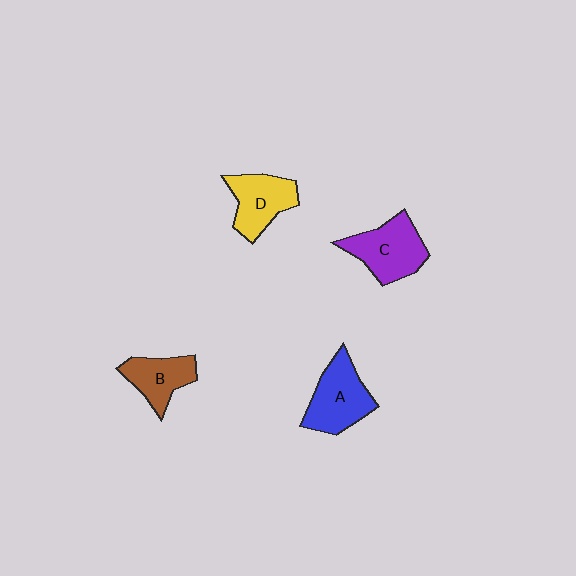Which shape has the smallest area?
Shape B (brown).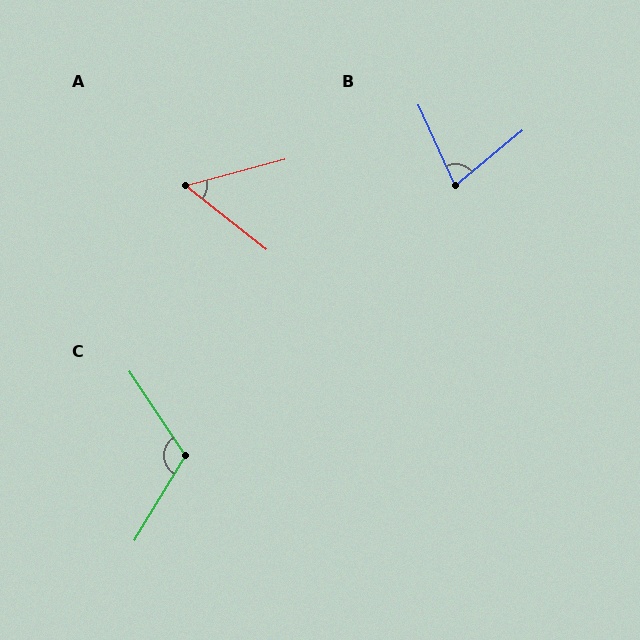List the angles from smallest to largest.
A (53°), B (75°), C (116°).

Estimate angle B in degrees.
Approximately 75 degrees.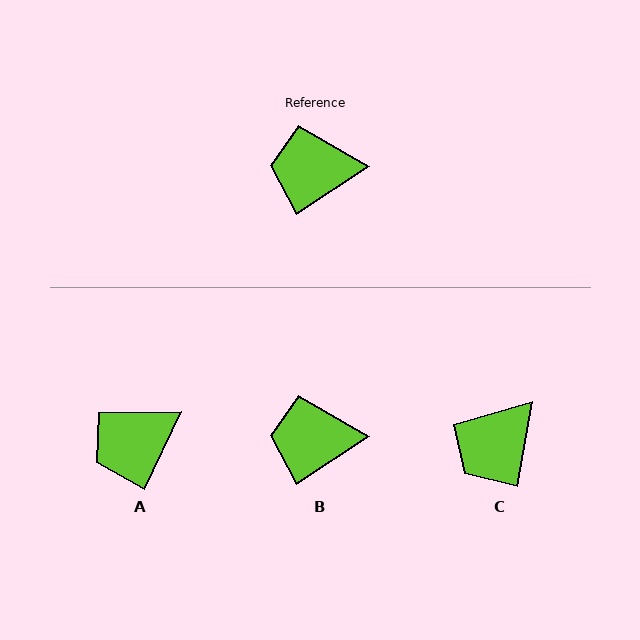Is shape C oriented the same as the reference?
No, it is off by about 47 degrees.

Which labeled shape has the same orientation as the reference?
B.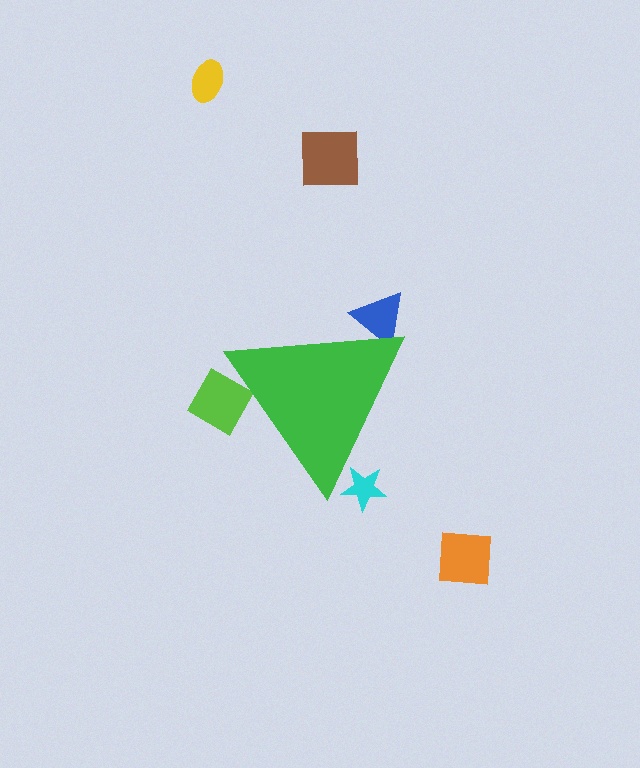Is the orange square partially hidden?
No, the orange square is fully visible.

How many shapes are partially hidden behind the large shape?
3 shapes are partially hidden.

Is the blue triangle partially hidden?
Yes, the blue triangle is partially hidden behind the green triangle.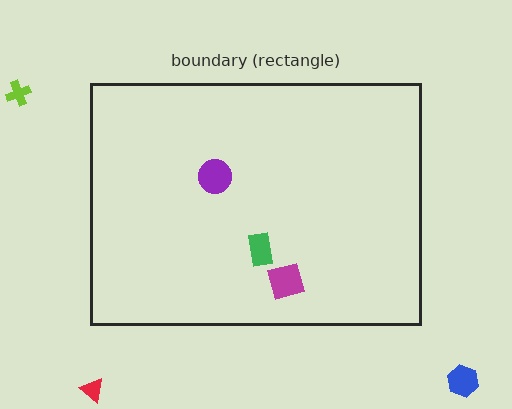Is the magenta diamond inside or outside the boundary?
Inside.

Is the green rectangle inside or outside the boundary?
Inside.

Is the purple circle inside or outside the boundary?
Inside.